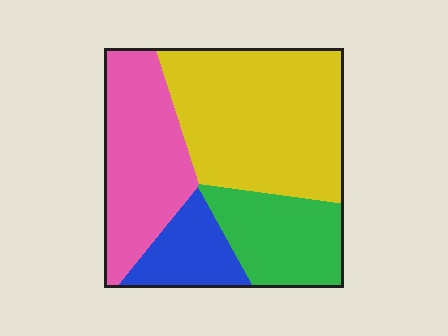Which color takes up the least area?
Blue, at roughly 10%.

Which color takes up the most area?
Yellow, at roughly 40%.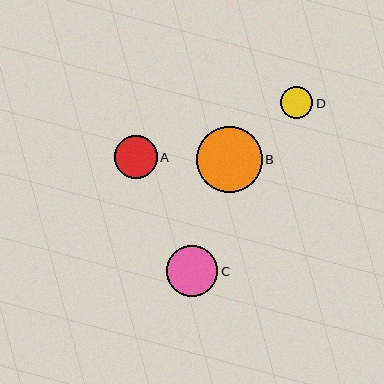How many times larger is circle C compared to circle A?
Circle C is approximately 1.2 times the size of circle A.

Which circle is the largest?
Circle B is the largest with a size of approximately 66 pixels.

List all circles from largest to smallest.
From largest to smallest: B, C, A, D.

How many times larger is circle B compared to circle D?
Circle B is approximately 2.1 times the size of circle D.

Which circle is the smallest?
Circle D is the smallest with a size of approximately 32 pixels.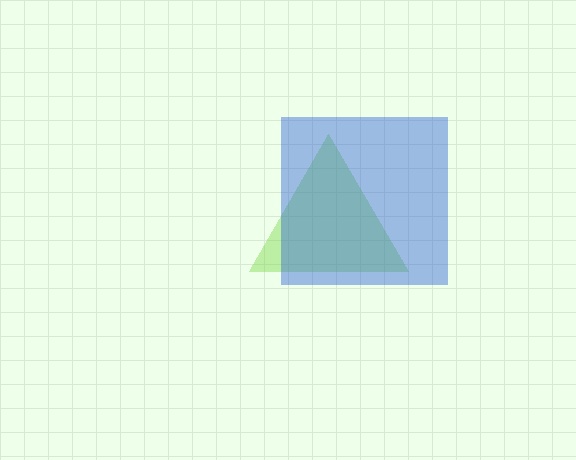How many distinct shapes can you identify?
There are 2 distinct shapes: a lime triangle, a blue square.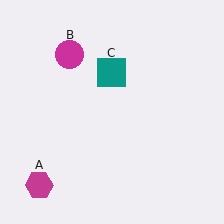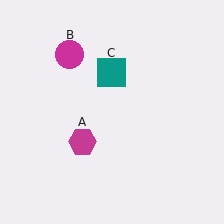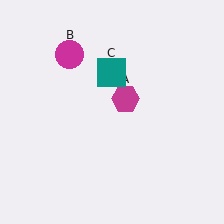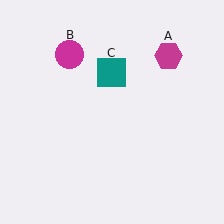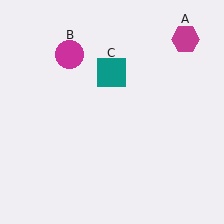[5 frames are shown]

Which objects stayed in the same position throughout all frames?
Magenta circle (object B) and teal square (object C) remained stationary.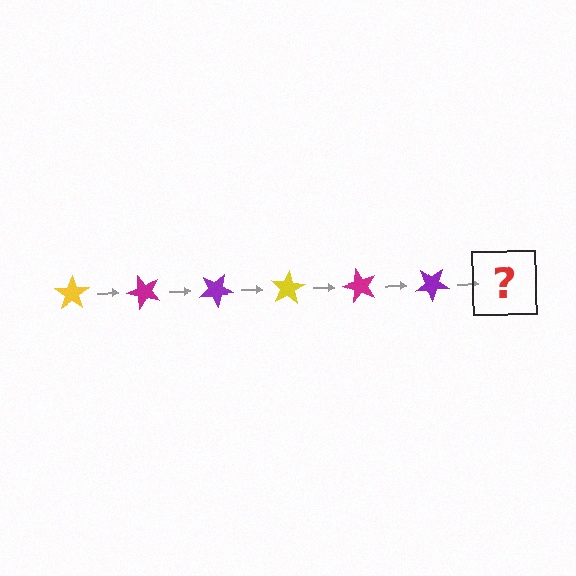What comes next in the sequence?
The next element should be a yellow star, rotated 300 degrees from the start.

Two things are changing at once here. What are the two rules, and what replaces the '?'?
The two rules are that it rotates 50 degrees each step and the color cycles through yellow, magenta, and purple. The '?' should be a yellow star, rotated 300 degrees from the start.